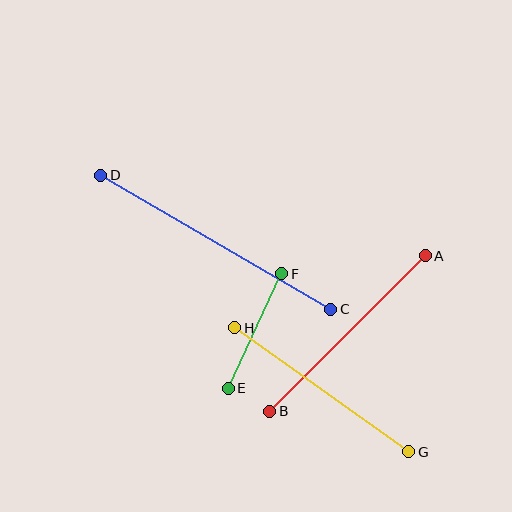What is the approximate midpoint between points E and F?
The midpoint is at approximately (255, 331) pixels.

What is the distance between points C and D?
The distance is approximately 266 pixels.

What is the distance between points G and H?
The distance is approximately 214 pixels.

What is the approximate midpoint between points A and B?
The midpoint is at approximately (348, 333) pixels.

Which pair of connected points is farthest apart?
Points C and D are farthest apart.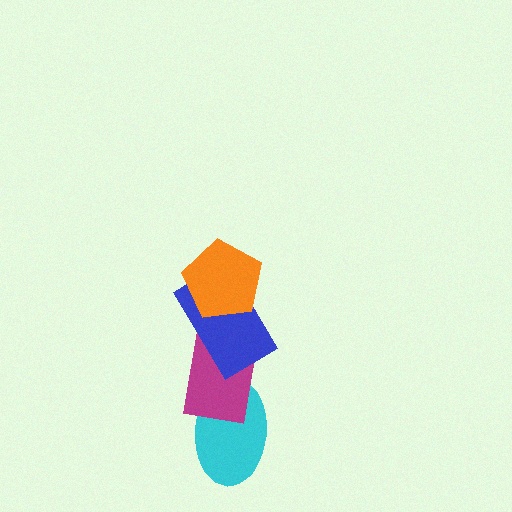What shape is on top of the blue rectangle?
The orange pentagon is on top of the blue rectangle.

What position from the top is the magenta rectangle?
The magenta rectangle is 3rd from the top.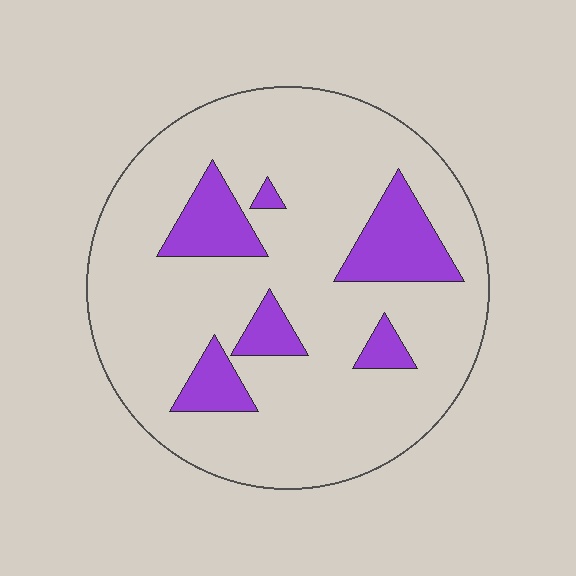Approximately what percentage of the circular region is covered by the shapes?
Approximately 15%.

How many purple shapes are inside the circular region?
6.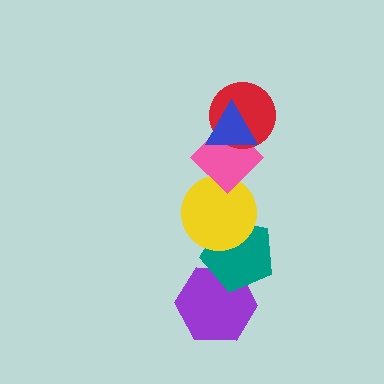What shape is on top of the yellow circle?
The pink diamond is on top of the yellow circle.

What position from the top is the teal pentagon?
The teal pentagon is 5th from the top.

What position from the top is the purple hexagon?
The purple hexagon is 6th from the top.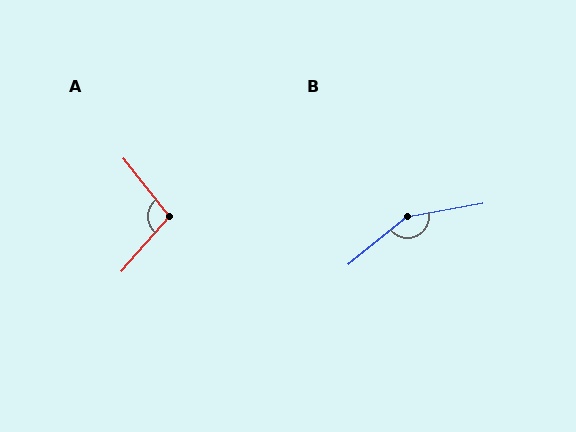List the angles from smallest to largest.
A (100°), B (151°).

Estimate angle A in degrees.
Approximately 100 degrees.